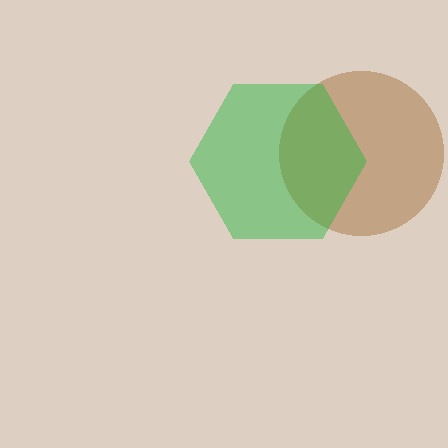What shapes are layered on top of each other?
The layered shapes are: a brown circle, a green hexagon.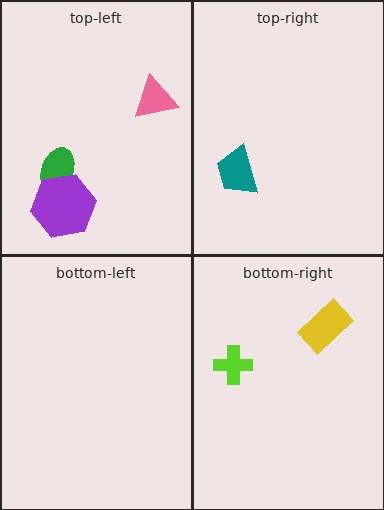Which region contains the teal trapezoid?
The top-right region.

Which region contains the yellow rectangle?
The bottom-right region.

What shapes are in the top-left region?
The pink triangle, the green ellipse, the purple hexagon.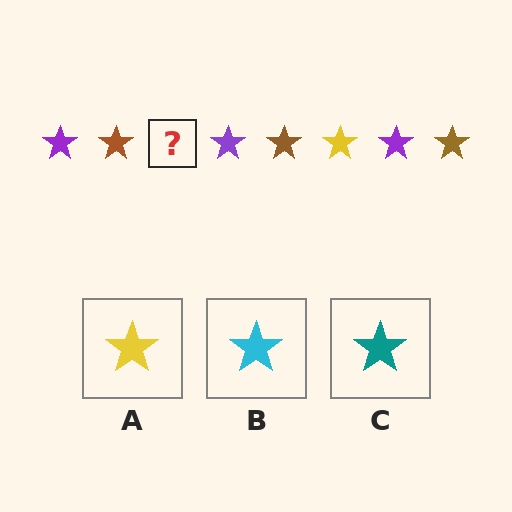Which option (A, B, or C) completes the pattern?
A.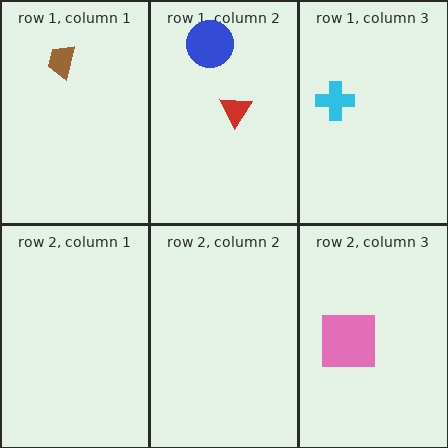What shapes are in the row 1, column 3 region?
The cyan cross.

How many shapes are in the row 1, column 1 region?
1.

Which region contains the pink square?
The row 2, column 3 region.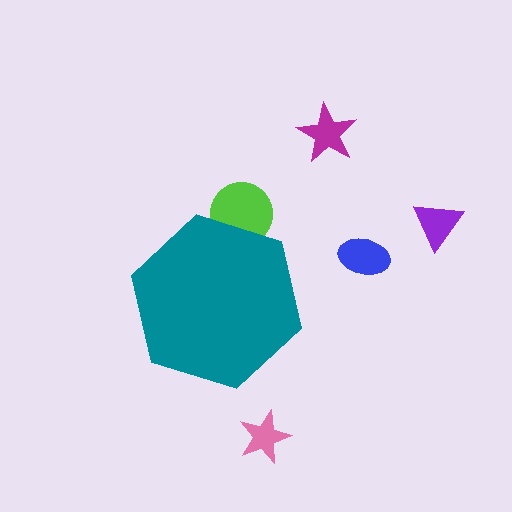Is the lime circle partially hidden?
Yes, the lime circle is partially hidden behind the teal hexagon.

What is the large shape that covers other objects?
A teal hexagon.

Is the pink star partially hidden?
No, the pink star is fully visible.